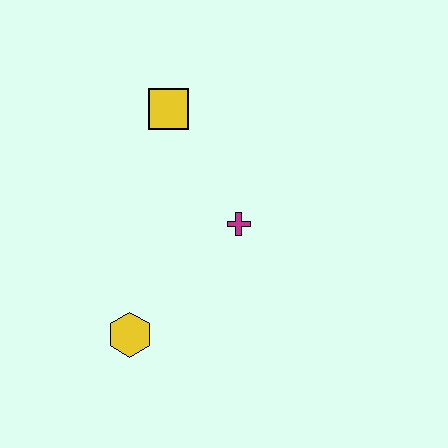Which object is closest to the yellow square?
The magenta cross is closest to the yellow square.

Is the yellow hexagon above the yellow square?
No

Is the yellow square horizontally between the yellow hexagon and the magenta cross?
Yes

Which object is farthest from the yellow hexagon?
The yellow square is farthest from the yellow hexagon.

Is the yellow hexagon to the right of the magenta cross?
No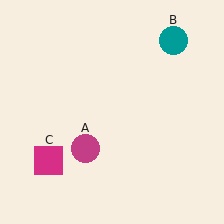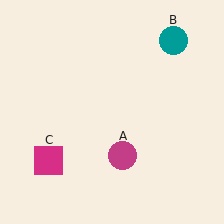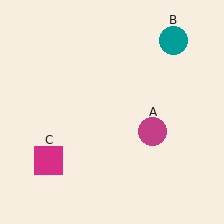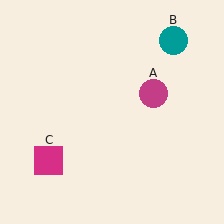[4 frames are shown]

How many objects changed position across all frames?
1 object changed position: magenta circle (object A).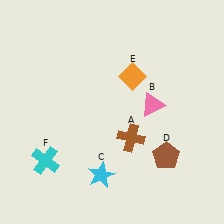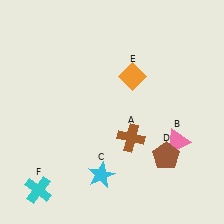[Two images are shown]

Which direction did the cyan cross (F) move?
The cyan cross (F) moved down.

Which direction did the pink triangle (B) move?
The pink triangle (B) moved down.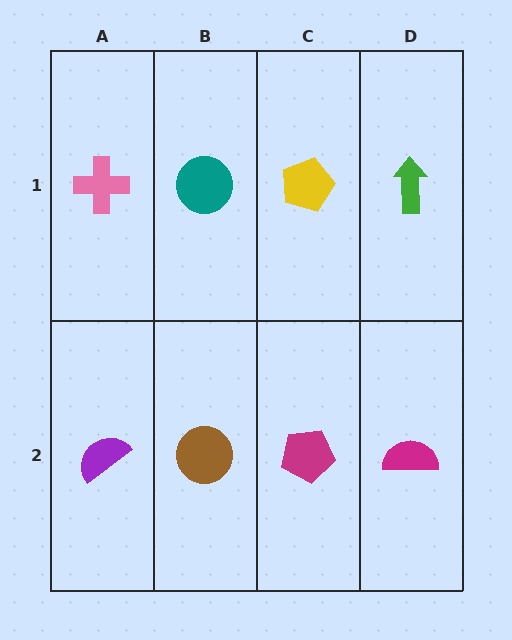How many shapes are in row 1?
4 shapes.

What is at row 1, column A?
A pink cross.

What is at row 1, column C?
A yellow pentagon.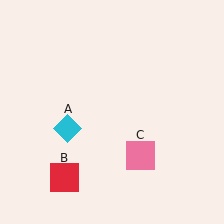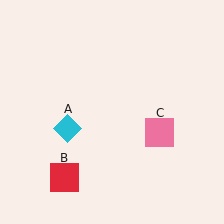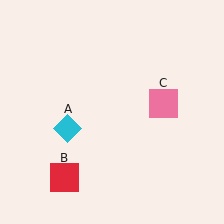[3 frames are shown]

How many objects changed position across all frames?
1 object changed position: pink square (object C).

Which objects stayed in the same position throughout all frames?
Cyan diamond (object A) and red square (object B) remained stationary.